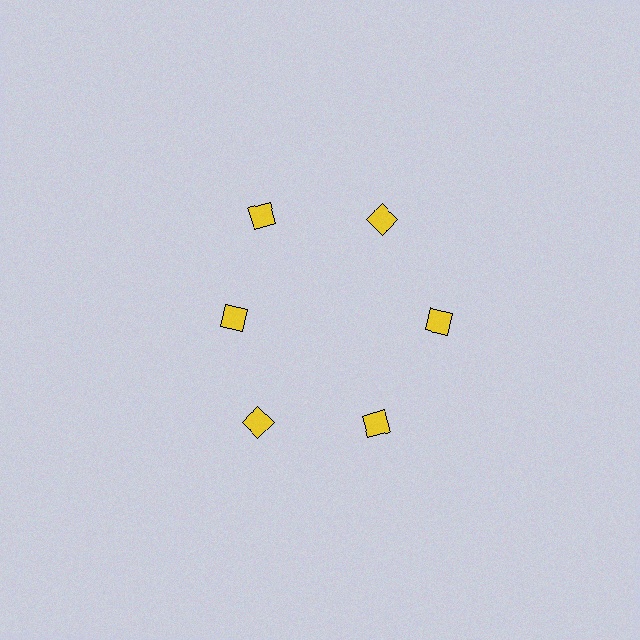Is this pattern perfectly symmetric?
No. The 6 yellow diamonds are arranged in a ring, but one element near the 9 o'clock position is pulled inward toward the center, breaking the 6-fold rotational symmetry.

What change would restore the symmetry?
The symmetry would be restored by moving it outward, back onto the ring so that all 6 diamonds sit at equal angles and equal distance from the center.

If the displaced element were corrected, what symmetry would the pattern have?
It would have 6-fold rotational symmetry — the pattern would map onto itself every 60 degrees.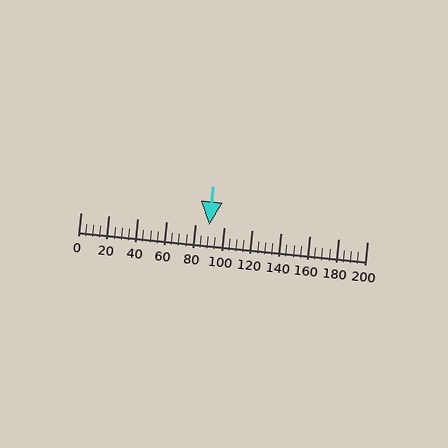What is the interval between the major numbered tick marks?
The major tick marks are spaced 20 units apart.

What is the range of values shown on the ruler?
The ruler shows values from 0 to 200.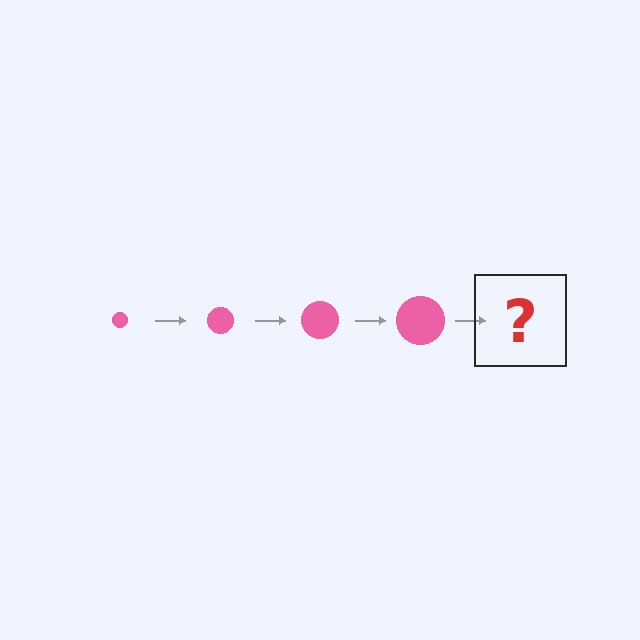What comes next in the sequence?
The next element should be a pink circle, larger than the previous one.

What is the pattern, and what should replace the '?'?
The pattern is that the circle gets progressively larger each step. The '?' should be a pink circle, larger than the previous one.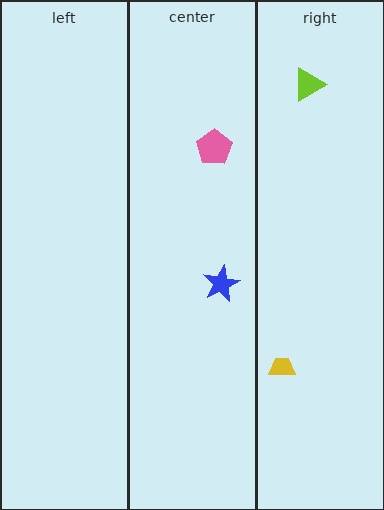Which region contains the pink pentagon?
The center region.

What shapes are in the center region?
The pink pentagon, the blue star.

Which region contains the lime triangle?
The right region.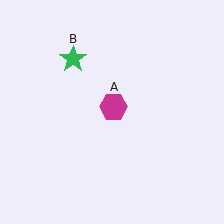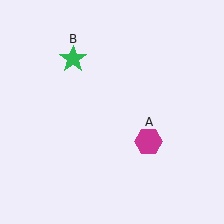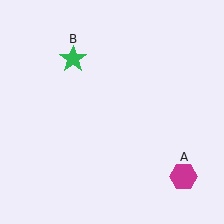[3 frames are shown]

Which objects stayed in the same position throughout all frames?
Green star (object B) remained stationary.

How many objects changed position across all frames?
1 object changed position: magenta hexagon (object A).